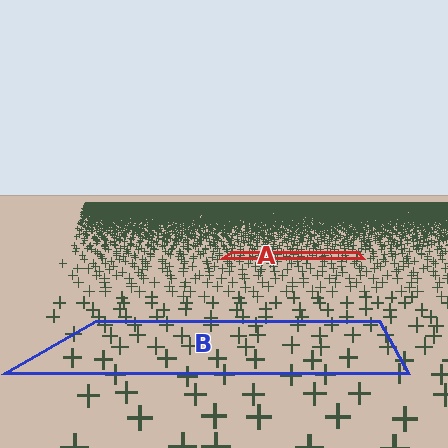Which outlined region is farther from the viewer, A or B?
Region A is farther from the viewer — the texture elements inside it appear smaller and more densely packed.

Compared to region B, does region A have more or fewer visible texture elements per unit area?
Region A has more texture elements per unit area — they are packed more densely because it is farther away.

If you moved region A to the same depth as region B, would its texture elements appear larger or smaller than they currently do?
They would appear larger. At a closer depth, the same texture elements are projected at a bigger on-screen size.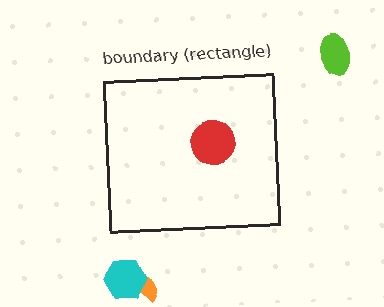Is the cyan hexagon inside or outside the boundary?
Outside.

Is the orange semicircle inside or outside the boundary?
Outside.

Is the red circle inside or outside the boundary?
Inside.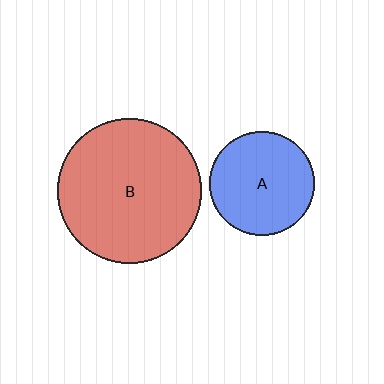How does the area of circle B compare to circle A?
Approximately 1.9 times.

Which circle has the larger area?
Circle B (red).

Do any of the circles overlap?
No, none of the circles overlap.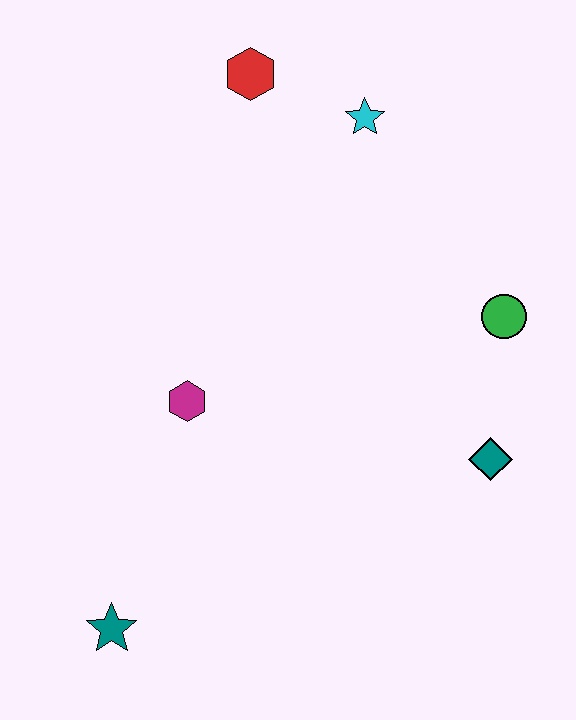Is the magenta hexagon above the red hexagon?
No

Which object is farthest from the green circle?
The teal star is farthest from the green circle.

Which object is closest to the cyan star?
The red hexagon is closest to the cyan star.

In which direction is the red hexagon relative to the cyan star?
The red hexagon is to the left of the cyan star.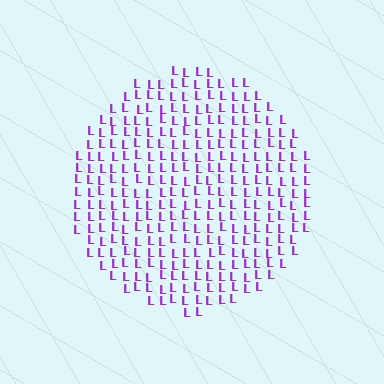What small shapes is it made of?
It is made of small letter L's.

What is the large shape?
The large shape is a circle.